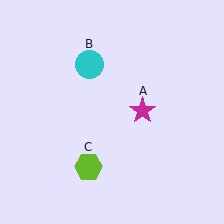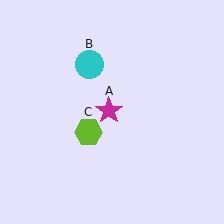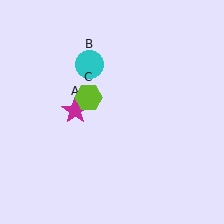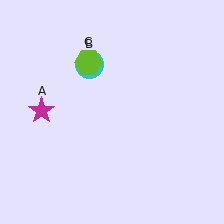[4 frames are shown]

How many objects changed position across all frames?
2 objects changed position: magenta star (object A), lime hexagon (object C).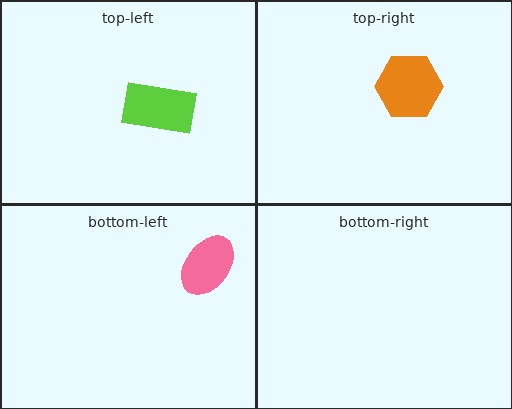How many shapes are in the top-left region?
1.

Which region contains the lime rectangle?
The top-left region.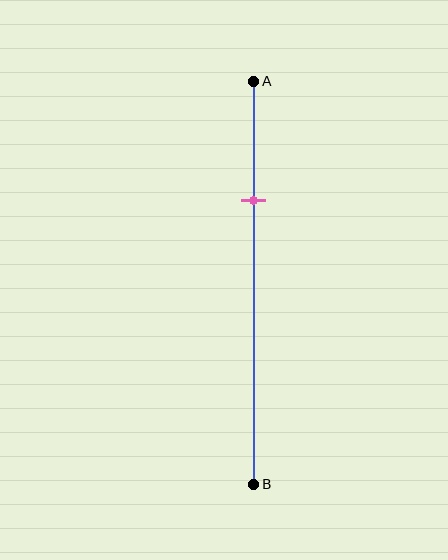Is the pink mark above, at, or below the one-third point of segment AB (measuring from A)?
The pink mark is above the one-third point of segment AB.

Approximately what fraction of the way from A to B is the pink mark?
The pink mark is approximately 30% of the way from A to B.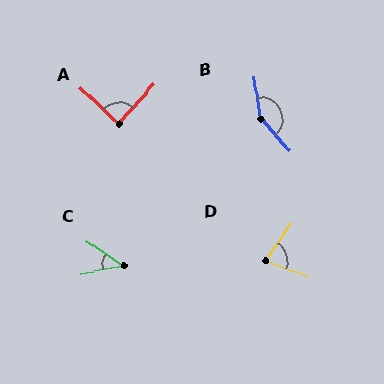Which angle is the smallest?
C, at approximately 44 degrees.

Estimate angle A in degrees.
Approximately 90 degrees.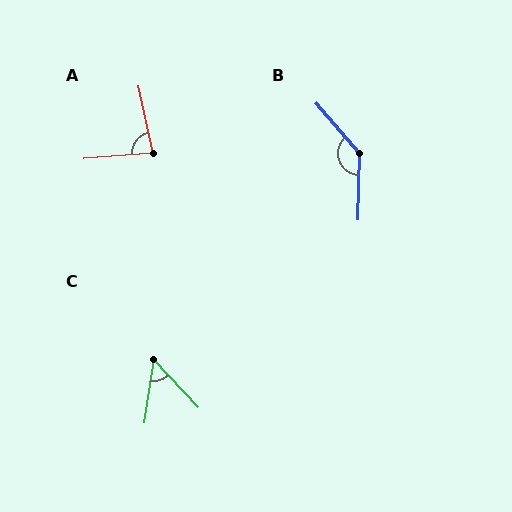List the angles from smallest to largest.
C (52°), A (83°), B (137°).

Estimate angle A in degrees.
Approximately 83 degrees.